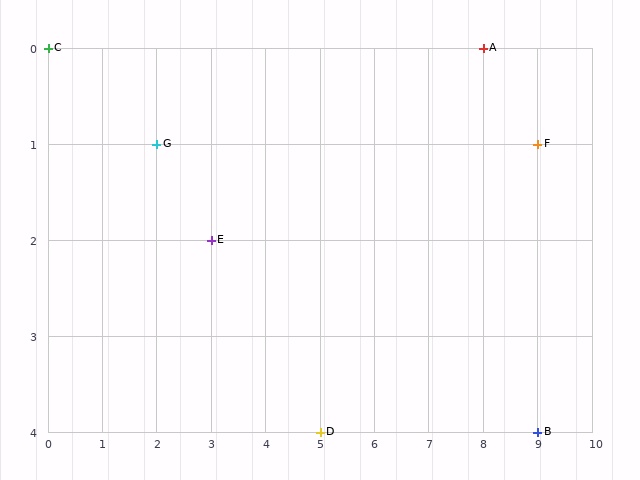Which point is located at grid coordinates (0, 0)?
Point C is at (0, 0).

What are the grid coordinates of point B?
Point B is at grid coordinates (9, 4).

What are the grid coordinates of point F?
Point F is at grid coordinates (9, 1).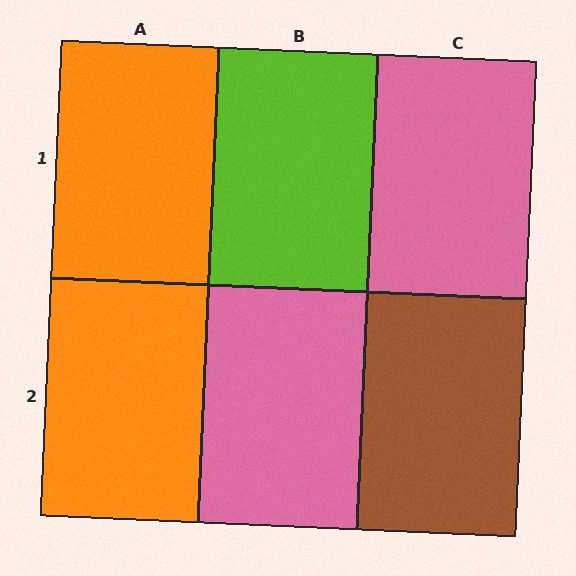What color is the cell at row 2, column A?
Orange.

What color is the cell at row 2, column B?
Pink.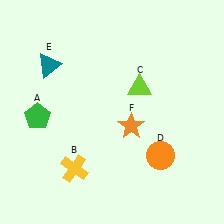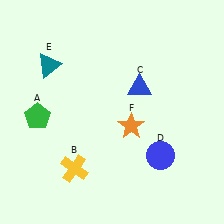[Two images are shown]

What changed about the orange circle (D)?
In Image 1, D is orange. In Image 2, it changed to blue.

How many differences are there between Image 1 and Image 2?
There are 2 differences between the two images.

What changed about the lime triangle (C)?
In Image 1, C is lime. In Image 2, it changed to blue.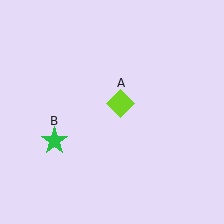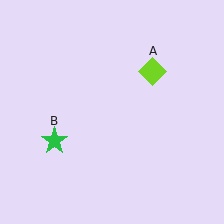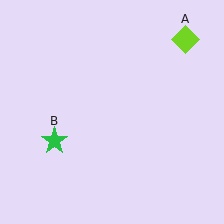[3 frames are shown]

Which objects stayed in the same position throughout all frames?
Green star (object B) remained stationary.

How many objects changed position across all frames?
1 object changed position: lime diamond (object A).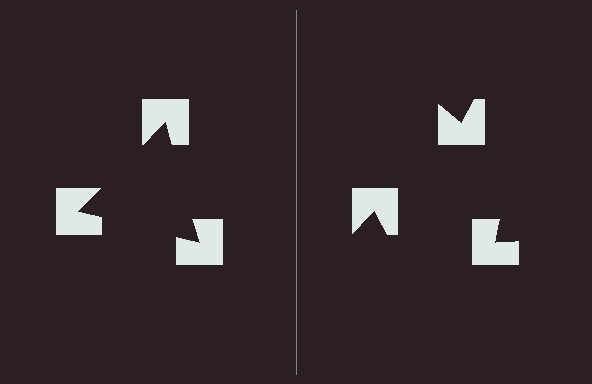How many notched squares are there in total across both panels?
6 — 3 on each side.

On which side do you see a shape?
An illusory triangle appears on the left side. On the right side the wedge cuts are rotated, so no coherent shape forms.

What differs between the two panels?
The notched squares are positioned identically on both sides; only the wedge orientations differ. On the left they align to a triangle; on the right they are misaligned.